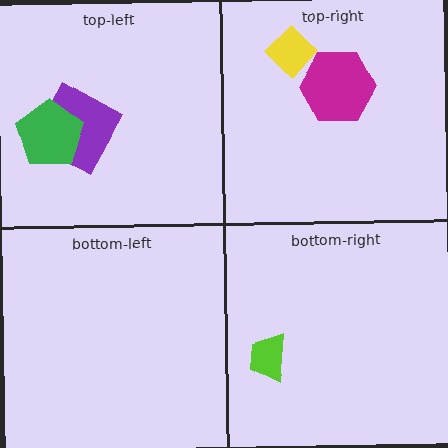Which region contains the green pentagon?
The top-left region.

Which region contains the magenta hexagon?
The top-right region.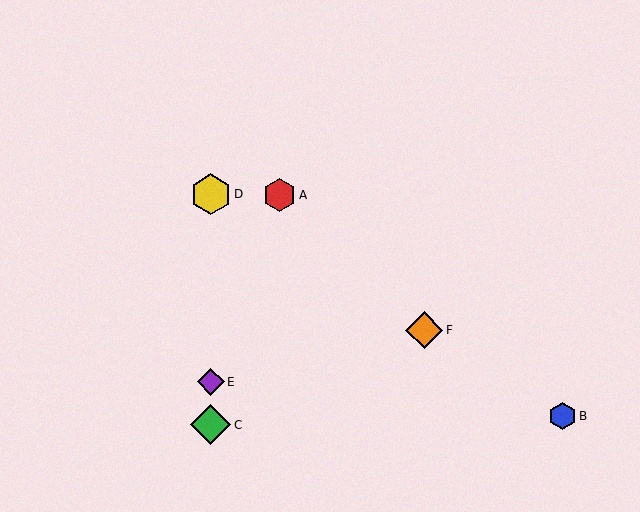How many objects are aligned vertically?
3 objects (C, D, E) are aligned vertically.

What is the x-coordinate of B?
Object B is at x≈562.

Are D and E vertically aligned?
Yes, both are at x≈211.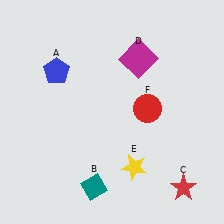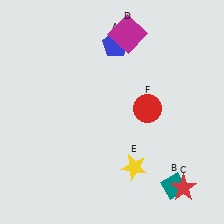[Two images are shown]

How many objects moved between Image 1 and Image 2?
3 objects moved between the two images.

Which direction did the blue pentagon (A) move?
The blue pentagon (A) moved right.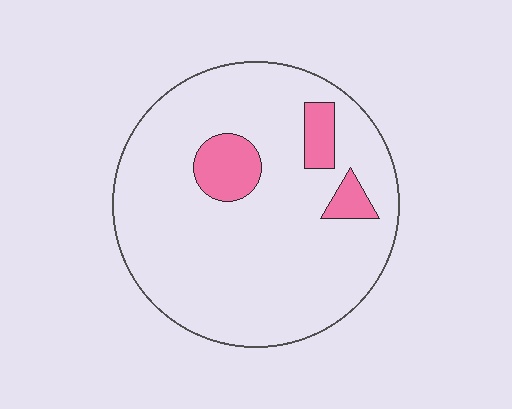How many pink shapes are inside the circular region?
3.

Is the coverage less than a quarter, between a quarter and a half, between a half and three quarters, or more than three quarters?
Less than a quarter.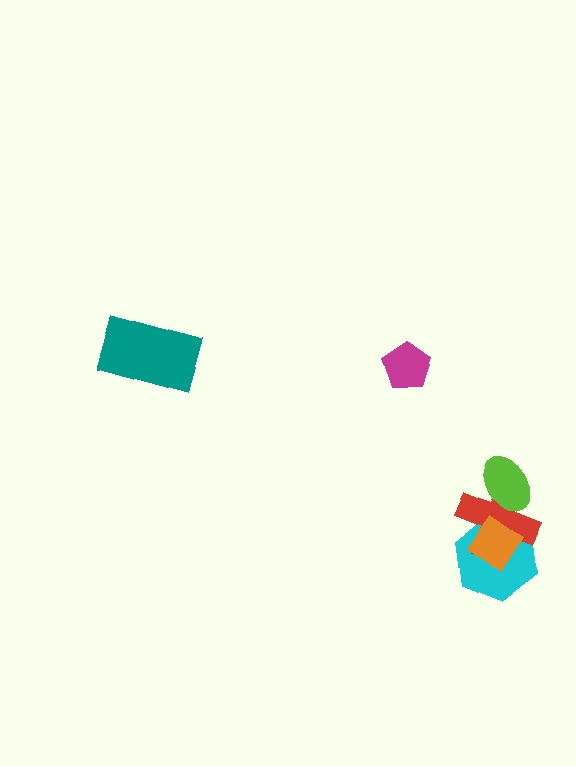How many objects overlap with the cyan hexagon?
2 objects overlap with the cyan hexagon.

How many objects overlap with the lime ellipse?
1 object overlaps with the lime ellipse.